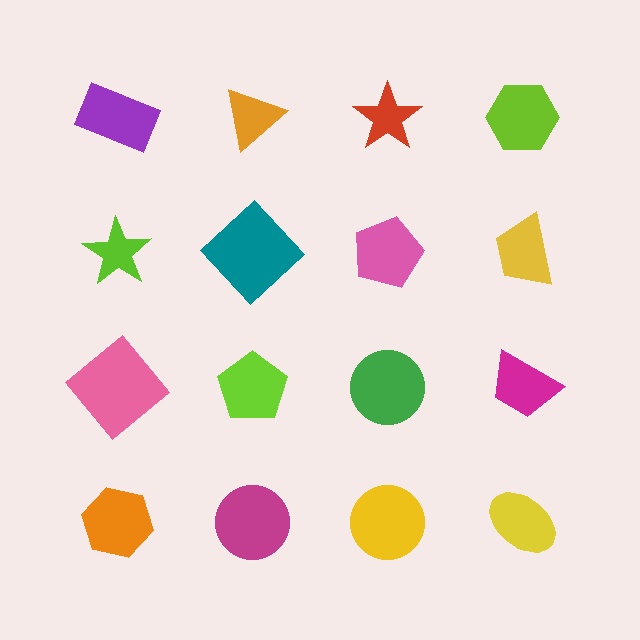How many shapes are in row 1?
4 shapes.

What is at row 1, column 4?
A lime hexagon.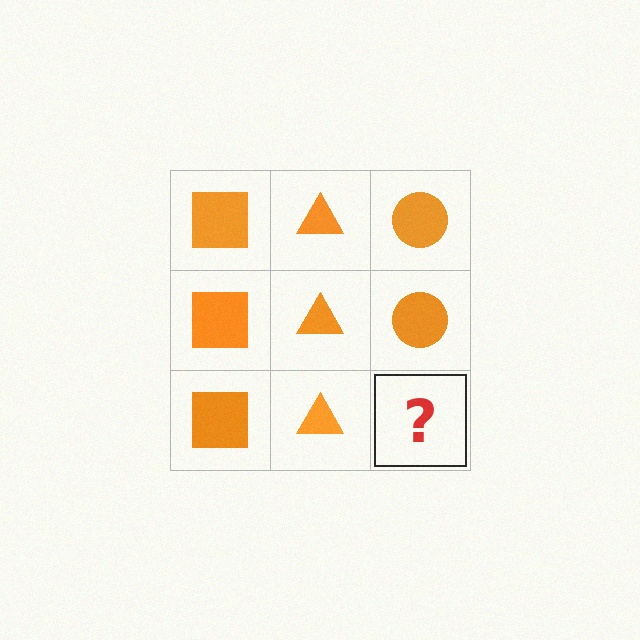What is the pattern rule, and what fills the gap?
The rule is that each column has a consistent shape. The gap should be filled with an orange circle.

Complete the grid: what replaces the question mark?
The question mark should be replaced with an orange circle.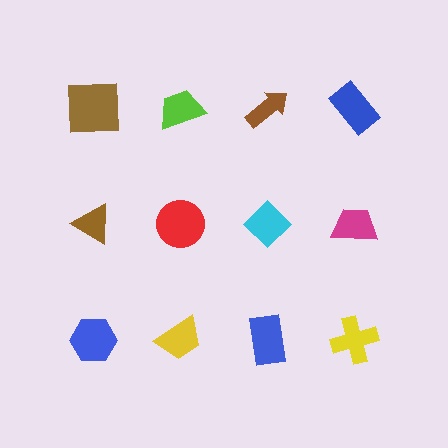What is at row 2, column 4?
A magenta trapezoid.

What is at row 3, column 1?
A blue hexagon.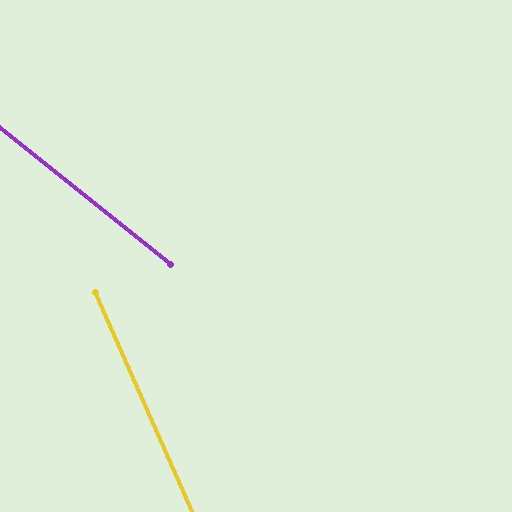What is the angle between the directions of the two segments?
Approximately 27 degrees.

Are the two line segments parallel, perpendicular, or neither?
Neither parallel nor perpendicular — they differ by about 27°.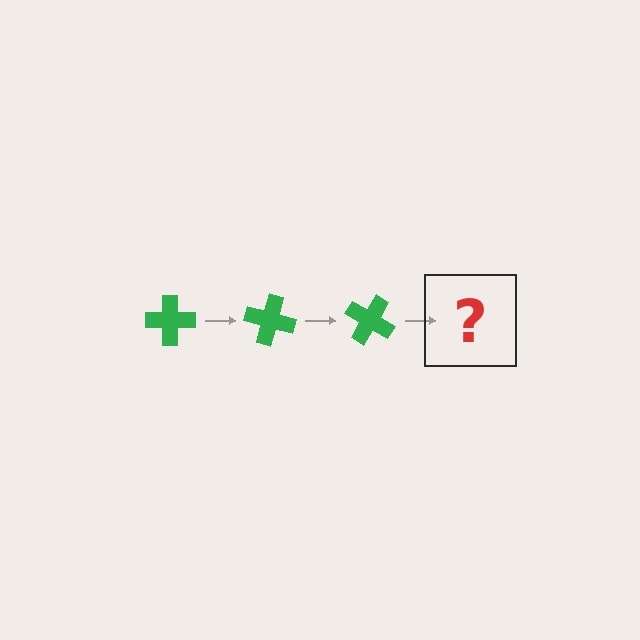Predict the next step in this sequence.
The next step is a green cross rotated 45 degrees.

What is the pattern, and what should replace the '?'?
The pattern is that the cross rotates 15 degrees each step. The '?' should be a green cross rotated 45 degrees.